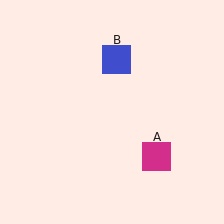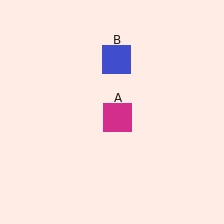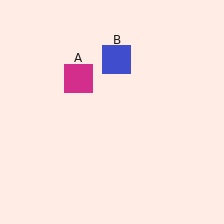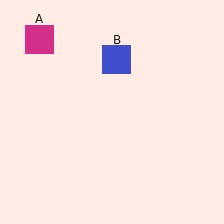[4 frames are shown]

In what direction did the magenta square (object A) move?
The magenta square (object A) moved up and to the left.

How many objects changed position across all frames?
1 object changed position: magenta square (object A).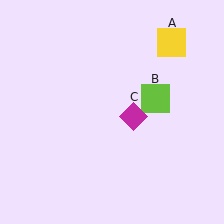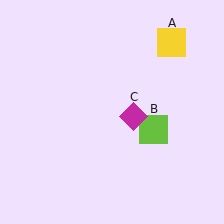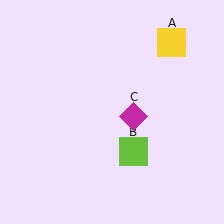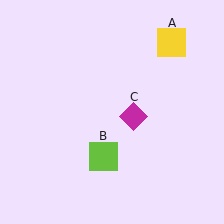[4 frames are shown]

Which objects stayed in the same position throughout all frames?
Yellow square (object A) and magenta diamond (object C) remained stationary.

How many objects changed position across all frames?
1 object changed position: lime square (object B).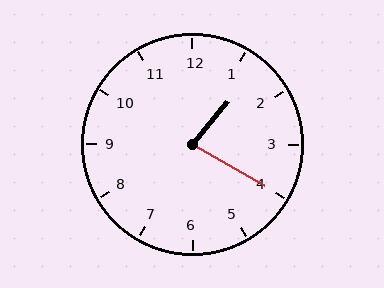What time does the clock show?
1:20.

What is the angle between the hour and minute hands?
Approximately 80 degrees.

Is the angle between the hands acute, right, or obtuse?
It is acute.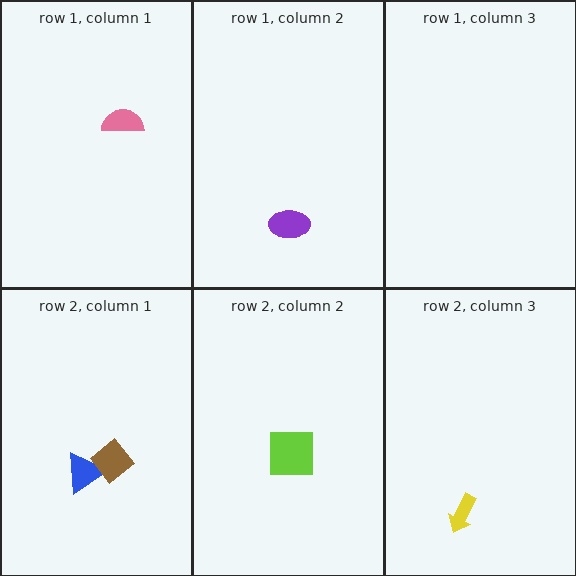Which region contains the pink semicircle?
The row 1, column 1 region.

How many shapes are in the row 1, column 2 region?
1.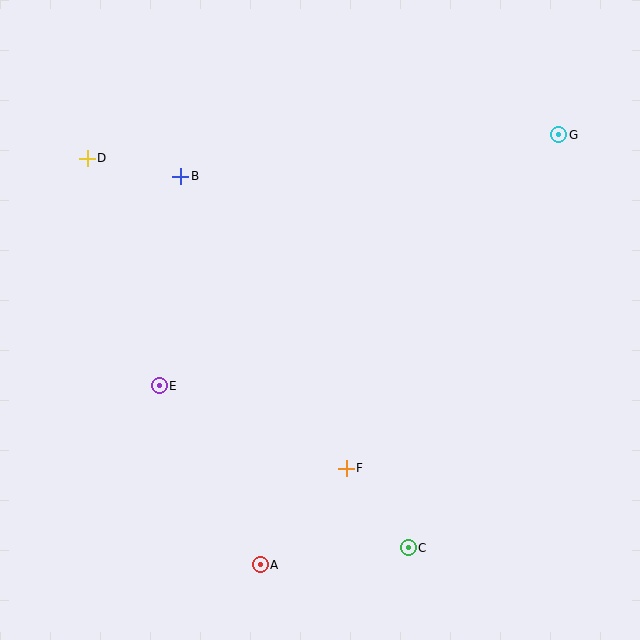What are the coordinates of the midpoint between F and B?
The midpoint between F and B is at (264, 322).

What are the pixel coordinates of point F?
Point F is at (346, 468).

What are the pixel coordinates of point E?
Point E is at (159, 386).